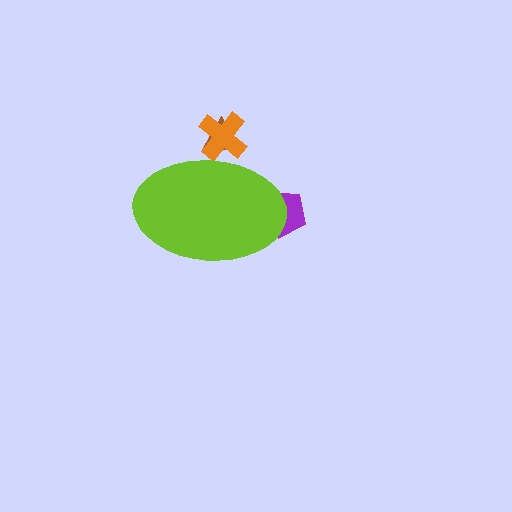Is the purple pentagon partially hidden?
Yes, the purple pentagon is partially hidden behind the lime ellipse.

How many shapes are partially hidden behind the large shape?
3 shapes are partially hidden.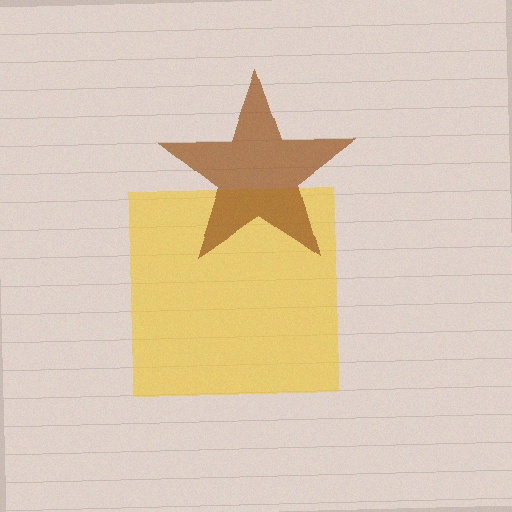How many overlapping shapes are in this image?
There are 2 overlapping shapes in the image.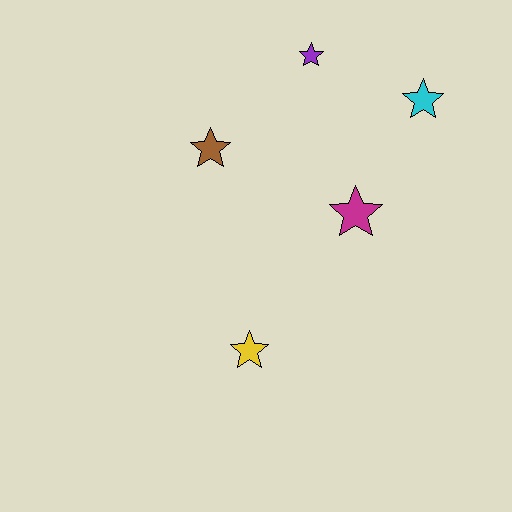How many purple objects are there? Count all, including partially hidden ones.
There is 1 purple object.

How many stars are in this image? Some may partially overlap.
There are 5 stars.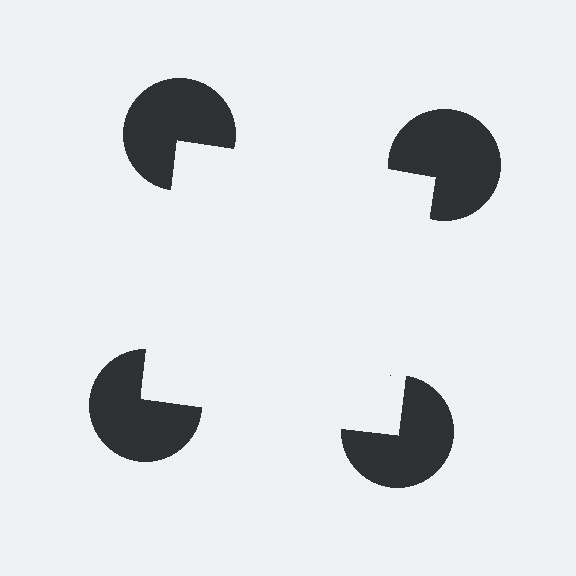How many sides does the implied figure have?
4 sides.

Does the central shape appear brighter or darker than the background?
It typically appears slightly brighter than the background, even though no actual brightness change is drawn.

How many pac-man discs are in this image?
There are 4 — one at each vertex of the illusory square.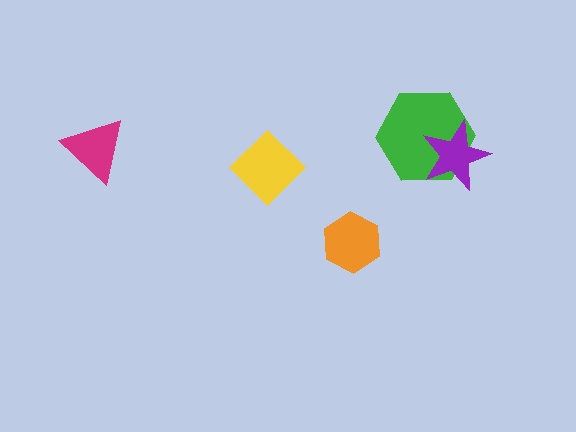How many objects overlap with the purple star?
1 object overlaps with the purple star.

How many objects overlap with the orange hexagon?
0 objects overlap with the orange hexagon.